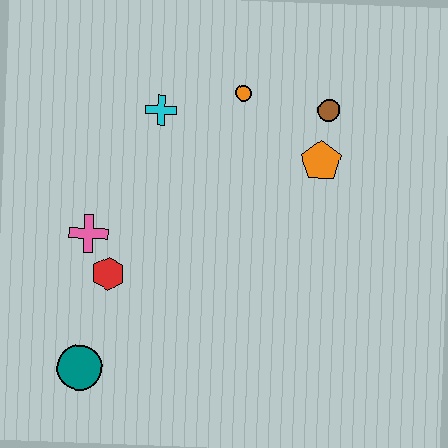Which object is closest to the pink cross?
The red hexagon is closest to the pink cross.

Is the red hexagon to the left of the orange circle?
Yes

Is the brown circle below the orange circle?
Yes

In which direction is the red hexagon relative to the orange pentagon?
The red hexagon is to the left of the orange pentagon.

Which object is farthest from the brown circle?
The teal circle is farthest from the brown circle.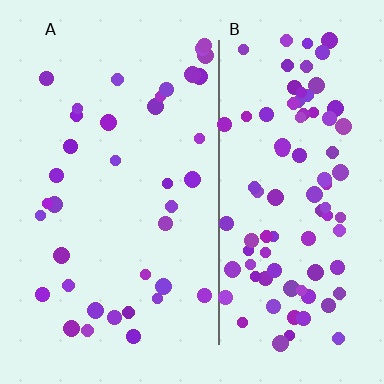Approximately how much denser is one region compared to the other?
Approximately 2.5× — region B over region A.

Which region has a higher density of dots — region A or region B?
B (the right).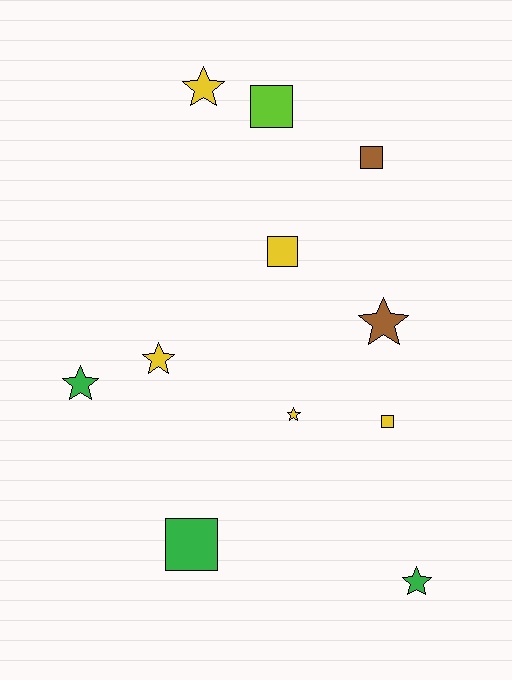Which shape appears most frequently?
Star, with 6 objects.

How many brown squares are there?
There is 1 brown square.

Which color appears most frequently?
Yellow, with 5 objects.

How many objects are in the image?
There are 11 objects.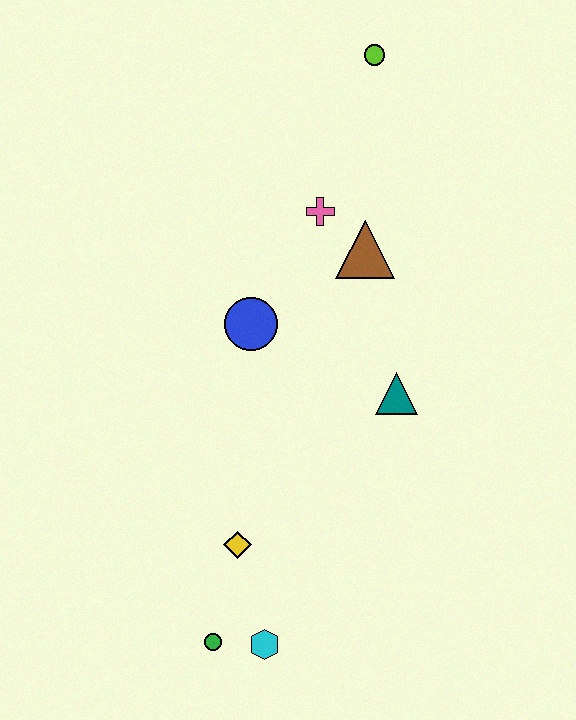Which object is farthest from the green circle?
The lime circle is farthest from the green circle.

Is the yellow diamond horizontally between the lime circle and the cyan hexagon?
No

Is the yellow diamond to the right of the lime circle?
No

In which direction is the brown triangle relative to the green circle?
The brown triangle is above the green circle.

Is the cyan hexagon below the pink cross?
Yes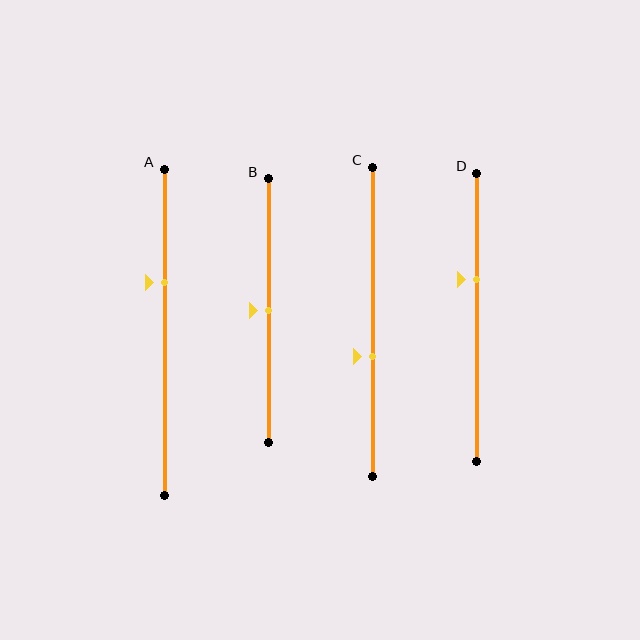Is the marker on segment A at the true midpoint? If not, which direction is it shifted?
No, the marker on segment A is shifted upward by about 15% of the segment length.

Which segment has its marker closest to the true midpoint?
Segment B has its marker closest to the true midpoint.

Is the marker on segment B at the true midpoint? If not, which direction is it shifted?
Yes, the marker on segment B is at the true midpoint.